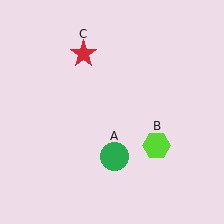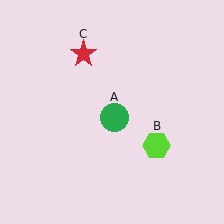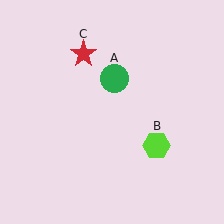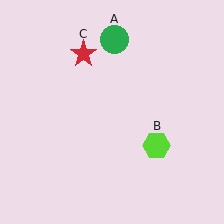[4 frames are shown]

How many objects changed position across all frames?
1 object changed position: green circle (object A).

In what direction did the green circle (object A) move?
The green circle (object A) moved up.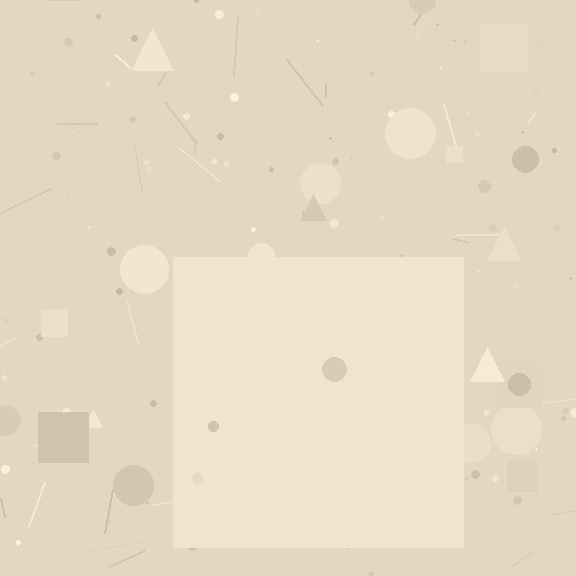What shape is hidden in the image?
A square is hidden in the image.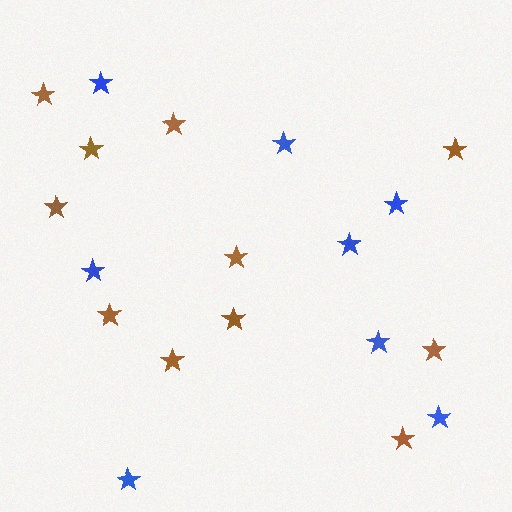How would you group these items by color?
There are 2 groups: one group of brown stars (11) and one group of blue stars (8).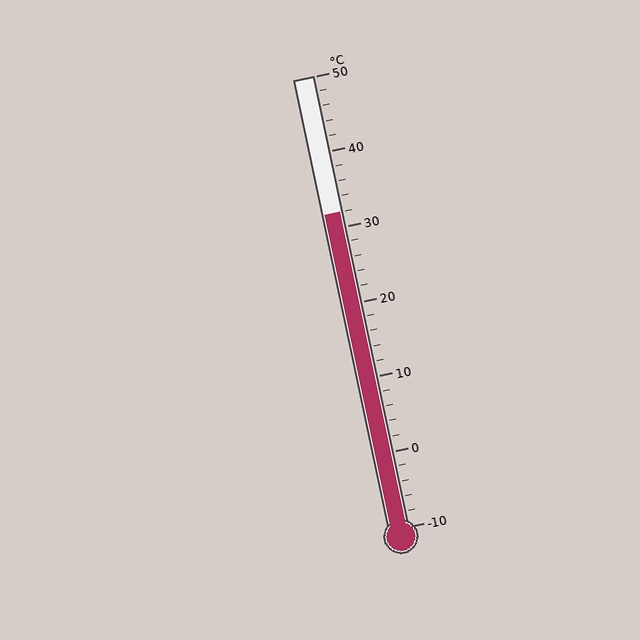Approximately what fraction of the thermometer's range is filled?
The thermometer is filled to approximately 70% of its range.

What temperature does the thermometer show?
The thermometer shows approximately 32°C.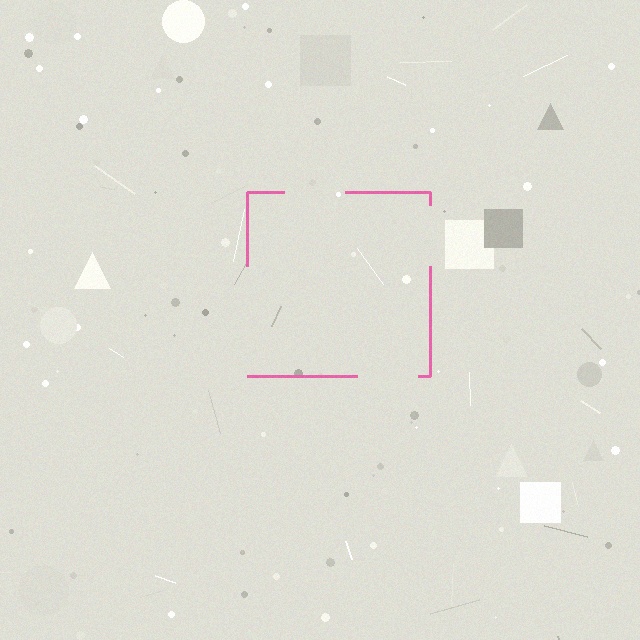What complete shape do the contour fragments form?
The contour fragments form a square.